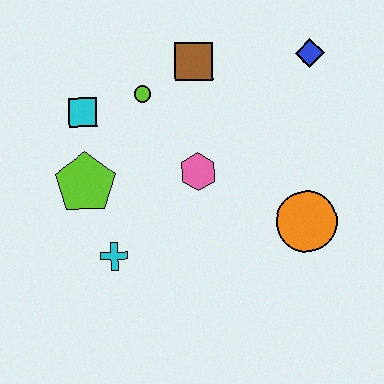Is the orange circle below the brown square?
Yes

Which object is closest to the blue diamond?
The brown square is closest to the blue diamond.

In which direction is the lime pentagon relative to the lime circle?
The lime pentagon is below the lime circle.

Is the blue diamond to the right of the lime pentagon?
Yes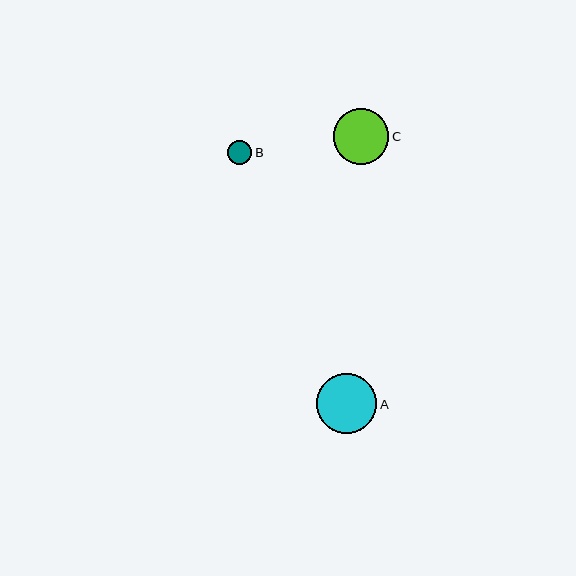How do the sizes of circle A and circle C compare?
Circle A and circle C are approximately the same size.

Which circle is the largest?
Circle A is the largest with a size of approximately 60 pixels.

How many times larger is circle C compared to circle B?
Circle C is approximately 2.3 times the size of circle B.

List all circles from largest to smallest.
From largest to smallest: A, C, B.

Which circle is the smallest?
Circle B is the smallest with a size of approximately 24 pixels.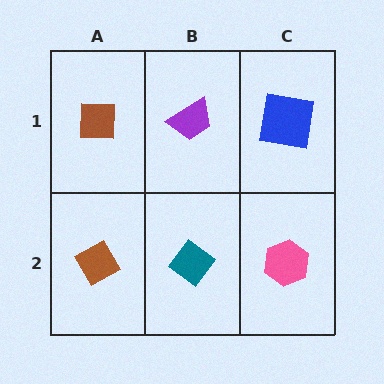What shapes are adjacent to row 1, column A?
A brown diamond (row 2, column A), a purple trapezoid (row 1, column B).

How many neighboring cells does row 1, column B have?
3.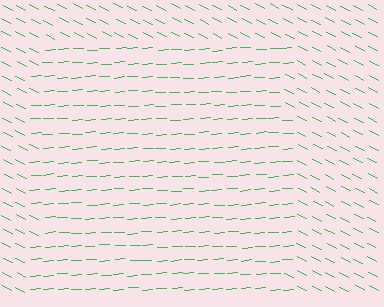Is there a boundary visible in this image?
Yes, there is a texture boundary formed by a change in line orientation.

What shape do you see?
I see a rectangle.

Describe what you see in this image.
The image is filled with small green line segments. A rectangle region in the image has lines oriented differently from the surrounding lines, creating a visible texture boundary.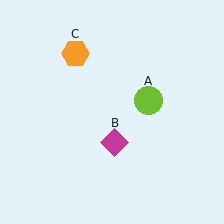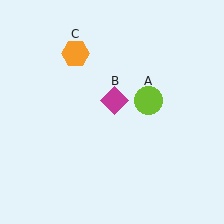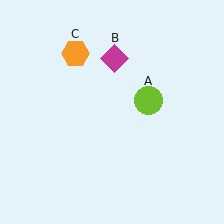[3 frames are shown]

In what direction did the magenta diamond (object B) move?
The magenta diamond (object B) moved up.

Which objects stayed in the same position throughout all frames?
Lime circle (object A) and orange hexagon (object C) remained stationary.